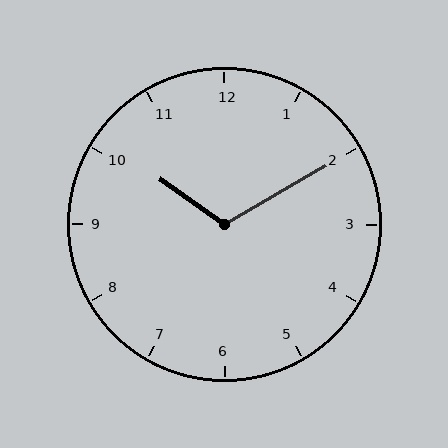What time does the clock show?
10:10.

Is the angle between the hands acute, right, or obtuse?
It is obtuse.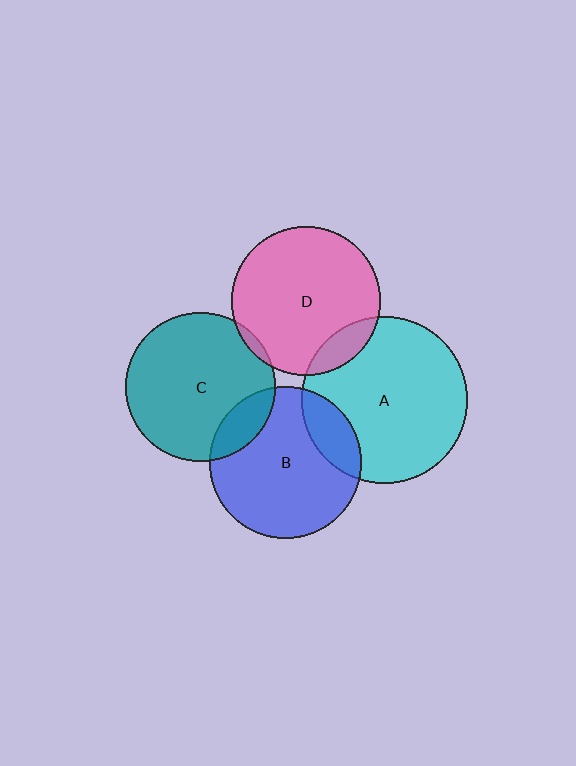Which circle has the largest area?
Circle A (cyan).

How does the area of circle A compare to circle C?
Approximately 1.2 times.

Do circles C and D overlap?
Yes.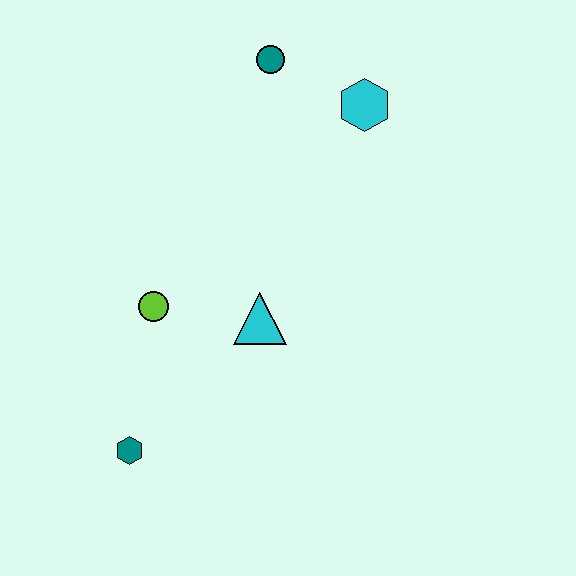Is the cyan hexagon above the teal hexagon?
Yes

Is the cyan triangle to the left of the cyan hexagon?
Yes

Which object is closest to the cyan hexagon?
The teal circle is closest to the cyan hexagon.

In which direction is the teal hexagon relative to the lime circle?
The teal hexagon is below the lime circle.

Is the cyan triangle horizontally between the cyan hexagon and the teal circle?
No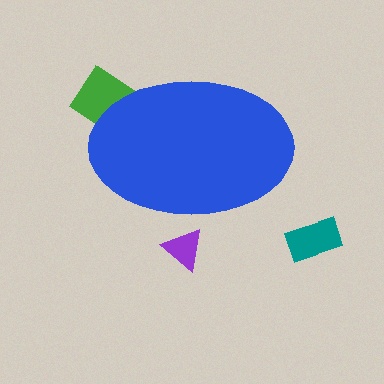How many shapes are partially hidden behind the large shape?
2 shapes are partially hidden.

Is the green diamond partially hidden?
Yes, the green diamond is partially hidden behind the blue ellipse.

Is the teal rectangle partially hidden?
No, the teal rectangle is fully visible.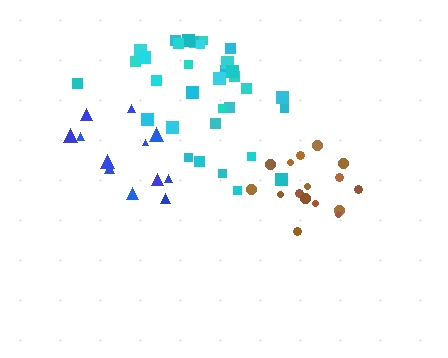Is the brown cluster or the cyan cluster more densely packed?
Brown.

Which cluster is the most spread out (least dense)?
Cyan.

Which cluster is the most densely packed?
Brown.